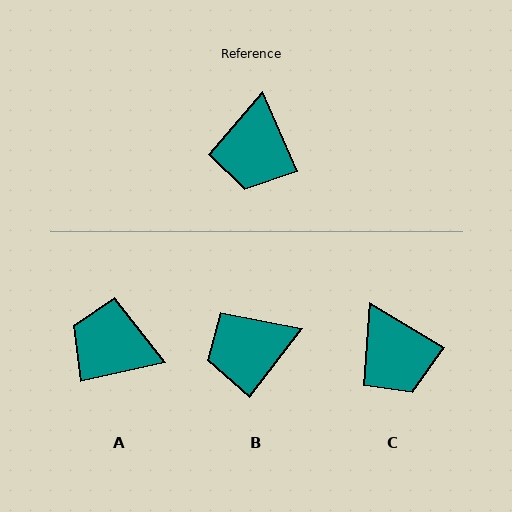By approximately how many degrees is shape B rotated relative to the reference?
Approximately 60 degrees clockwise.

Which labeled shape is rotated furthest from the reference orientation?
A, about 101 degrees away.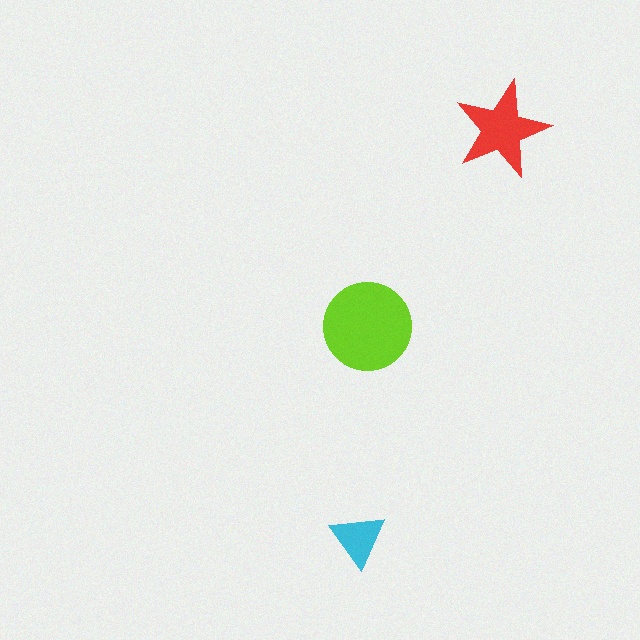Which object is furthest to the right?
The red star is rightmost.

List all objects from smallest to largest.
The cyan triangle, the red star, the lime circle.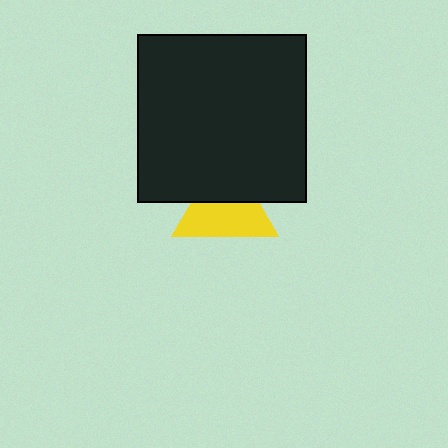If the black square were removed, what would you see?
You would see the complete yellow triangle.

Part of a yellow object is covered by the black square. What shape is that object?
It is a triangle.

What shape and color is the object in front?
The object in front is a black square.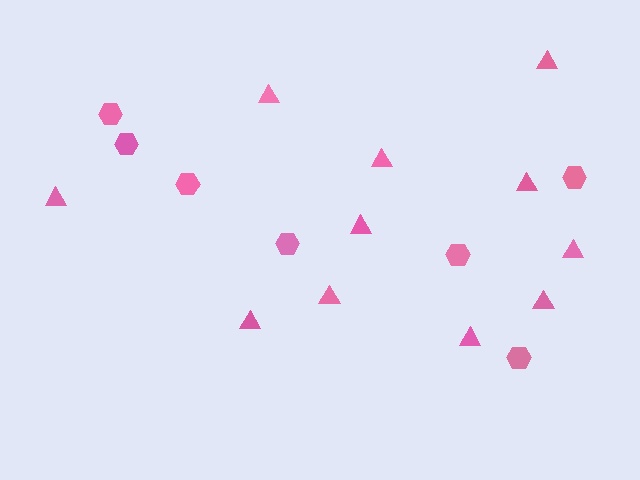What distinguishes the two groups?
There are 2 groups: one group of hexagons (7) and one group of triangles (11).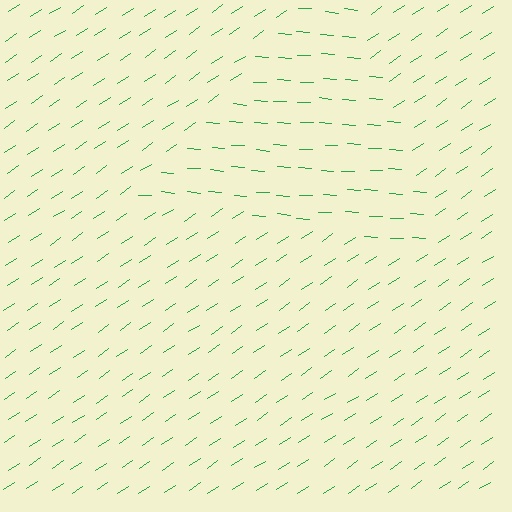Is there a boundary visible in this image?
Yes, there is a texture boundary formed by a change in line orientation.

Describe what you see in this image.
The image is filled with small green line segments. A triangle region in the image has lines oriented differently from the surrounding lines, creating a visible texture boundary.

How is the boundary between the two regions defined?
The boundary is defined purely by a change in line orientation (approximately 38 degrees difference). All lines are the same color and thickness.